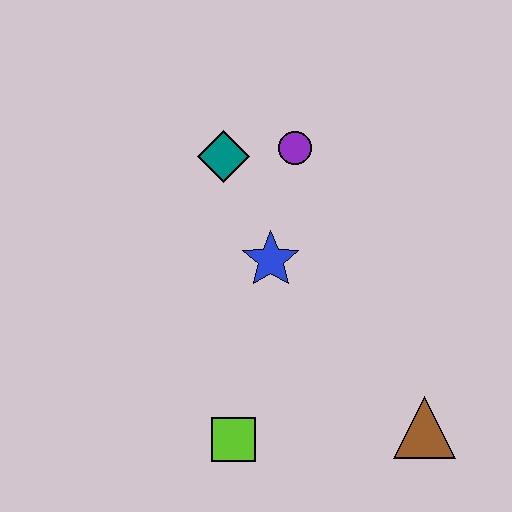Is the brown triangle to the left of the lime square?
No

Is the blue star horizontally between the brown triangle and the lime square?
Yes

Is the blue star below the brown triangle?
No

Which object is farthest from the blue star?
The brown triangle is farthest from the blue star.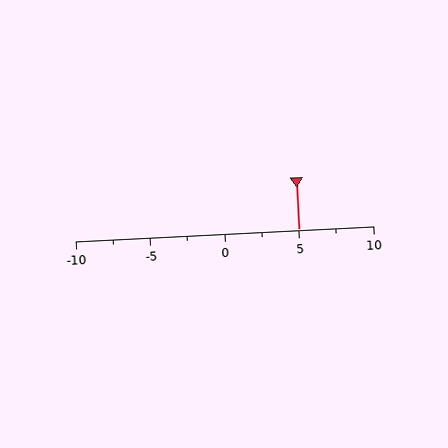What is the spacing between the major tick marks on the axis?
The major ticks are spaced 5 apart.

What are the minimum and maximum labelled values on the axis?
The axis runs from -10 to 10.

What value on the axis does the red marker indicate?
The marker indicates approximately 5.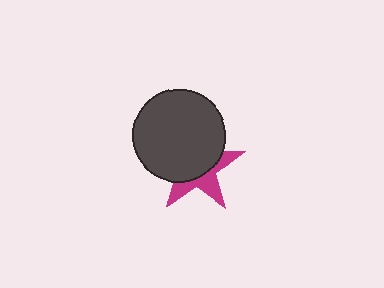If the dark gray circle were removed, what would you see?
You would see the complete magenta star.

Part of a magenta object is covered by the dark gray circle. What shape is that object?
It is a star.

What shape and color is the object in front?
The object in front is a dark gray circle.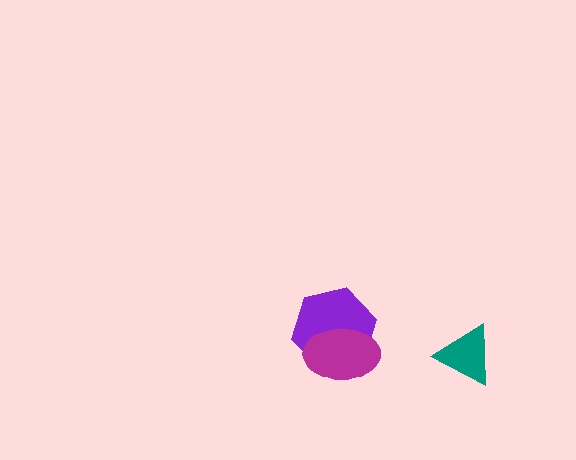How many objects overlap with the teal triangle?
0 objects overlap with the teal triangle.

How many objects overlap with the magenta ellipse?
1 object overlaps with the magenta ellipse.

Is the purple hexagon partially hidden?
Yes, it is partially covered by another shape.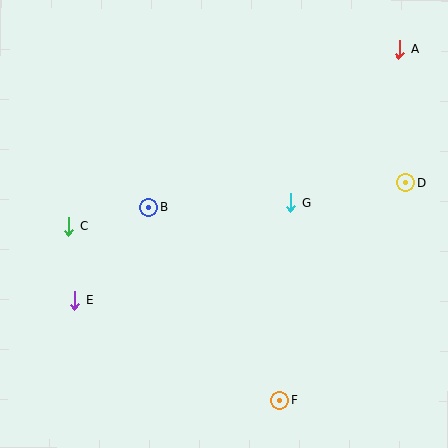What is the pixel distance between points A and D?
The distance between A and D is 134 pixels.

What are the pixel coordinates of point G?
Point G is at (291, 203).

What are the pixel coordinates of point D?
Point D is at (406, 182).